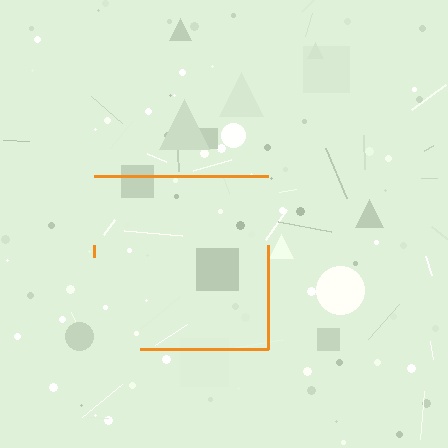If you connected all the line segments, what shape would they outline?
They would outline a square.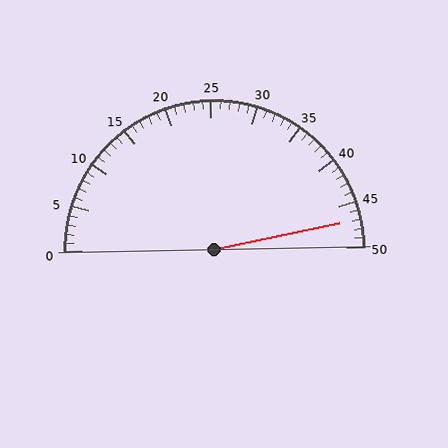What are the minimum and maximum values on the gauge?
The gauge ranges from 0 to 50.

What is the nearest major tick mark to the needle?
The nearest major tick mark is 45.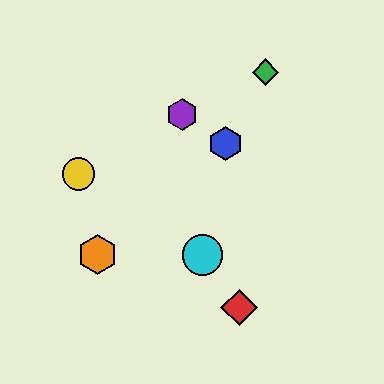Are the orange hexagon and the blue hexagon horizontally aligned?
No, the orange hexagon is at y≈255 and the blue hexagon is at y≈143.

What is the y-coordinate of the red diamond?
The red diamond is at y≈308.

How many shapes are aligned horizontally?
2 shapes (the orange hexagon, the cyan circle) are aligned horizontally.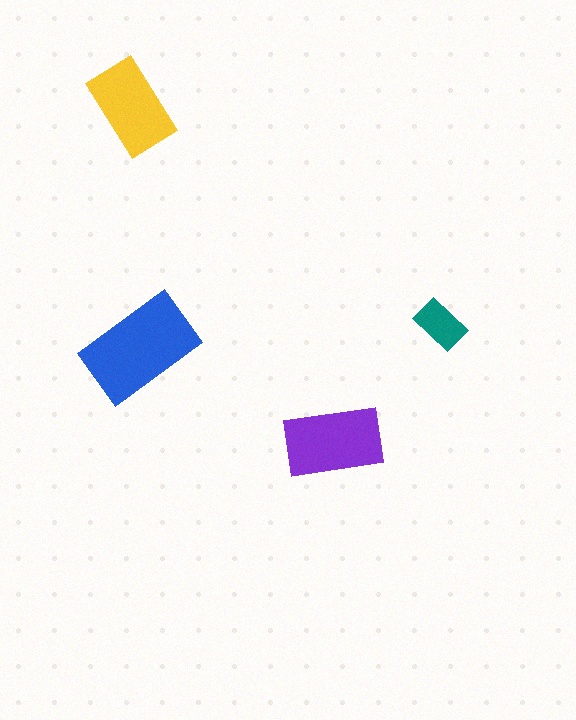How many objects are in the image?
There are 4 objects in the image.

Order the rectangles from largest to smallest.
the blue one, the purple one, the yellow one, the teal one.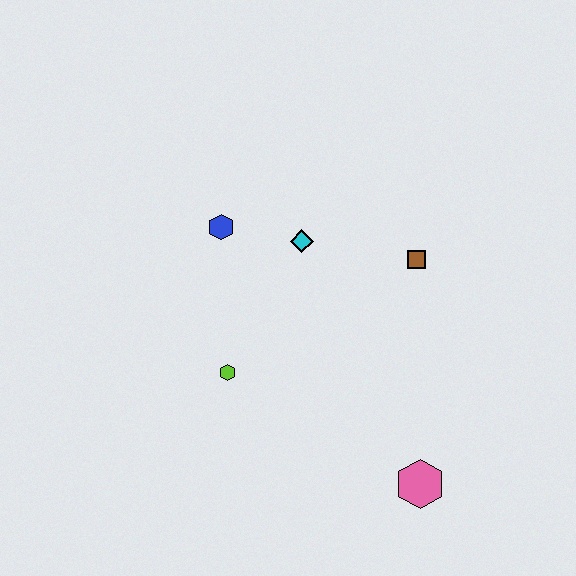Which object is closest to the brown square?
The cyan diamond is closest to the brown square.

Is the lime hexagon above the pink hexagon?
Yes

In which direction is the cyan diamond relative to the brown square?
The cyan diamond is to the left of the brown square.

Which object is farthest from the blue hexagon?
The pink hexagon is farthest from the blue hexagon.